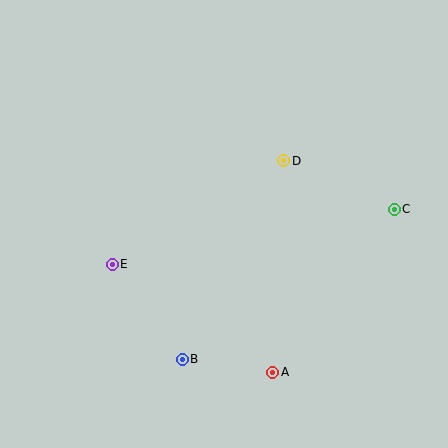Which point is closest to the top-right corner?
Point C is closest to the top-right corner.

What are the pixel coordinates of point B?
Point B is at (182, 359).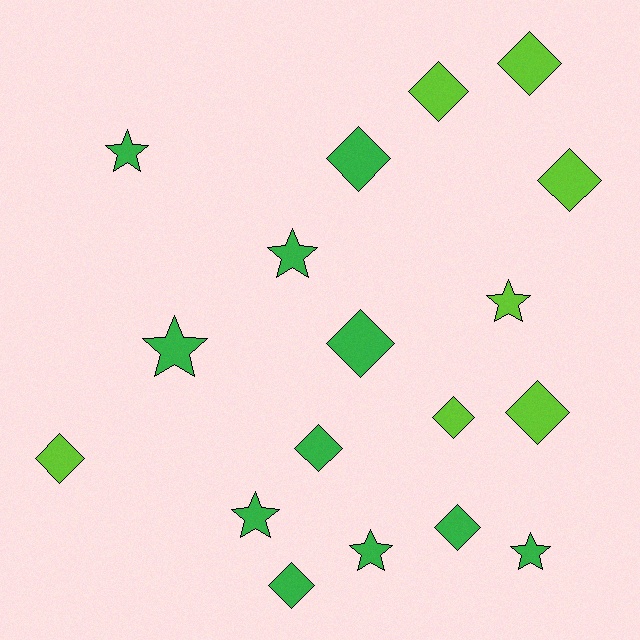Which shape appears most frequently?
Diamond, with 11 objects.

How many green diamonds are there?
There are 5 green diamonds.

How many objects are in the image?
There are 18 objects.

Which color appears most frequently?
Green, with 11 objects.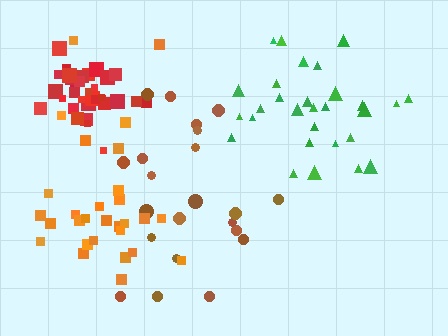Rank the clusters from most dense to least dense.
red, green, orange, brown.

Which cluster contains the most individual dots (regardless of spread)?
Red (34).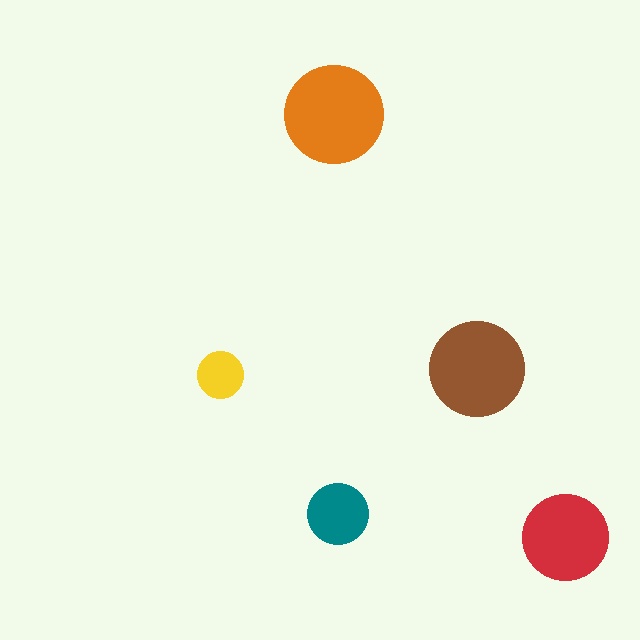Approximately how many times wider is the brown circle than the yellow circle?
About 2 times wider.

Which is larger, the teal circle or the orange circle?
The orange one.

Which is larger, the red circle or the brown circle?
The brown one.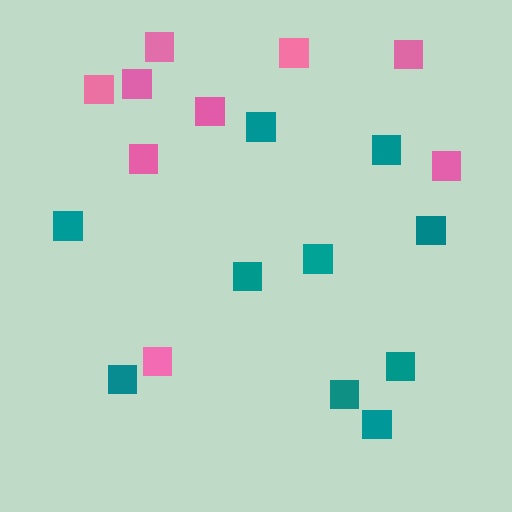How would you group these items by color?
There are 2 groups: one group of pink squares (9) and one group of teal squares (10).